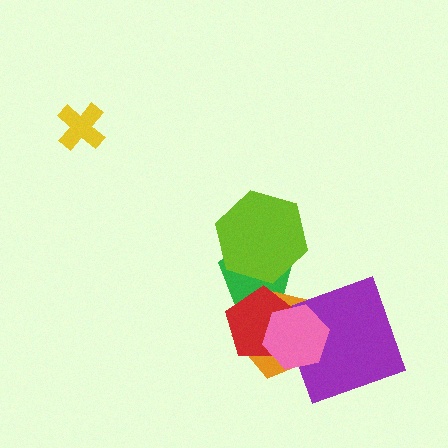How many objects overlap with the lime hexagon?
1 object overlaps with the lime hexagon.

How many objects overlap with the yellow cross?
0 objects overlap with the yellow cross.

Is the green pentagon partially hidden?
Yes, it is partially covered by another shape.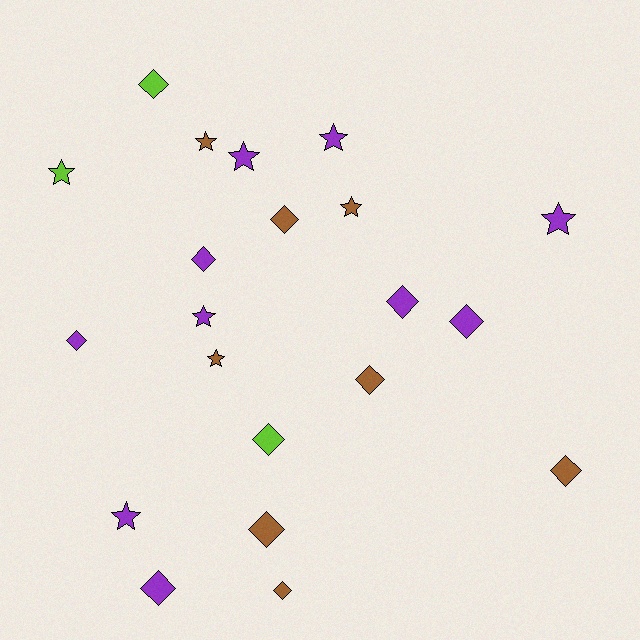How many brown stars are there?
There are 3 brown stars.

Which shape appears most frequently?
Diamond, with 12 objects.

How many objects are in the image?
There are 21 objects.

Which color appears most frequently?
Purple, with 10 objects.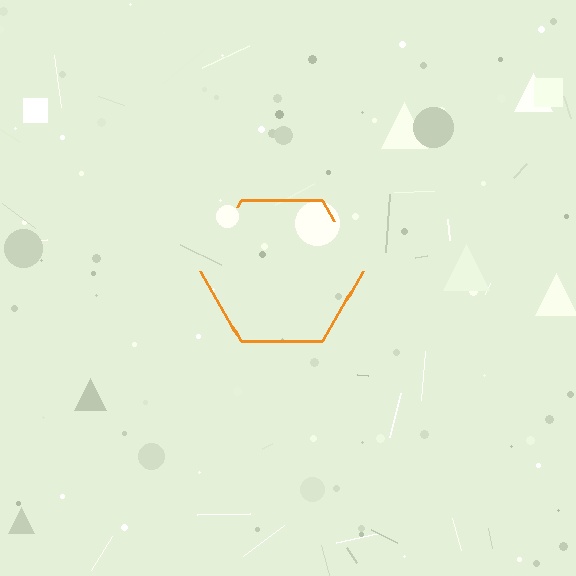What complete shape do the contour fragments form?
The contour fragments form a hexagon.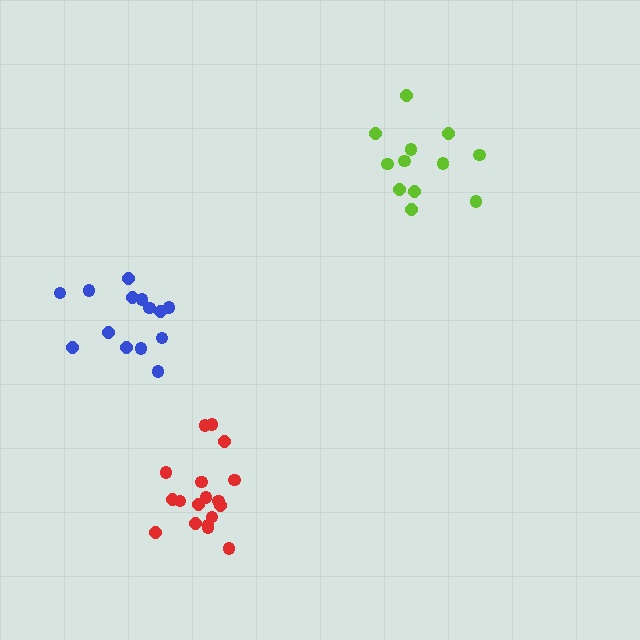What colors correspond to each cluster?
The clusters are colored: lime, blue, red.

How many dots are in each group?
Group 1: 12 dots, Group 2: 14 dots, Group 3: 18 dots (44 total).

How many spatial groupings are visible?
There are 3 spatial groupings.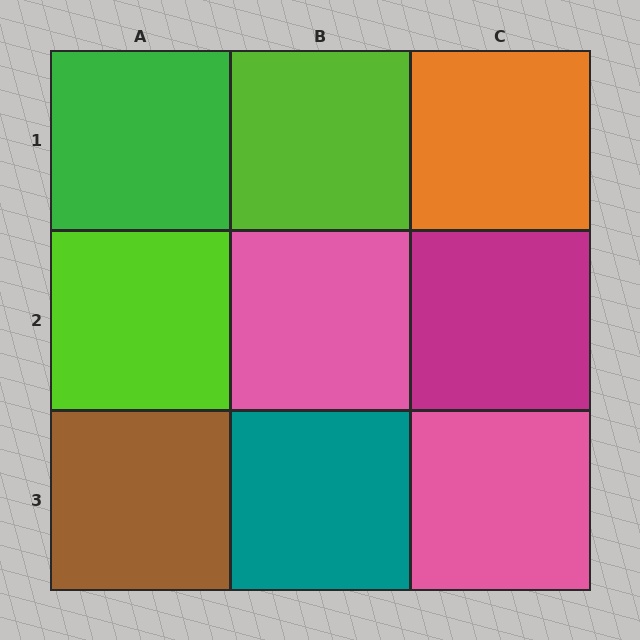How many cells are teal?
1 cell is teal.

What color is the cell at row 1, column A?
Green.